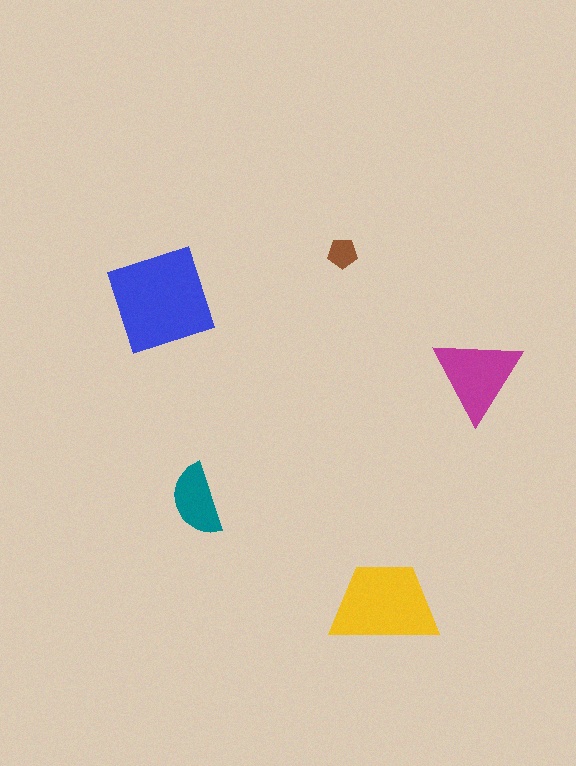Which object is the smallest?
The brown pentagon.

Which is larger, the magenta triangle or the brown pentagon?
The magenta triangle.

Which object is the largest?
The blue diamond.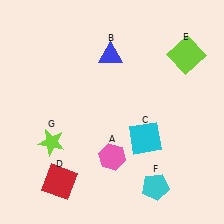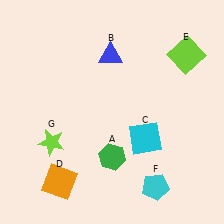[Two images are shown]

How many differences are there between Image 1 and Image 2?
There are 2 differences between the two images.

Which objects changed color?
A changed from pink to green. D changed from red to orange.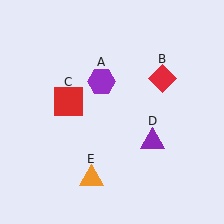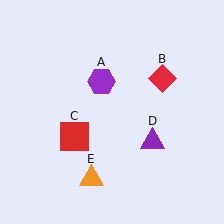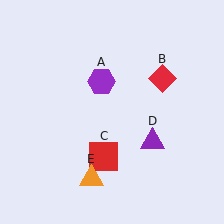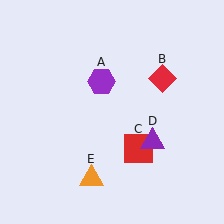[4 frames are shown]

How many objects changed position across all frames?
1 object changed position: red square (object C).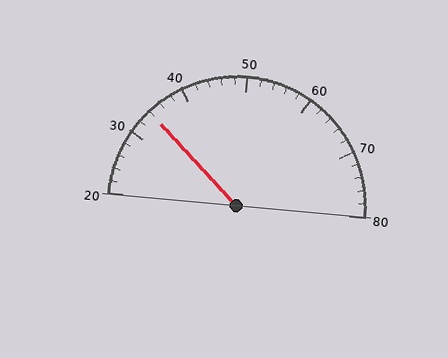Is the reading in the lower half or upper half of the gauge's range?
The reading is in the lower half of the range (20 to 80).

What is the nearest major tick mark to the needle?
The nearest major tick mark is 30.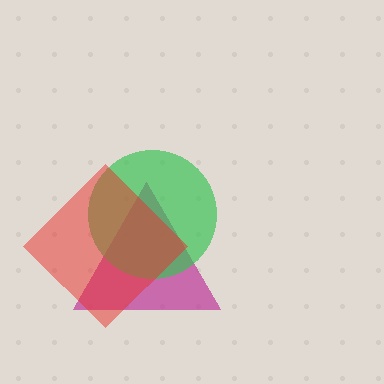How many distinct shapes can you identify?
There are 3 distinct shapes: a magenta triangle, a green circle, a red diamond.